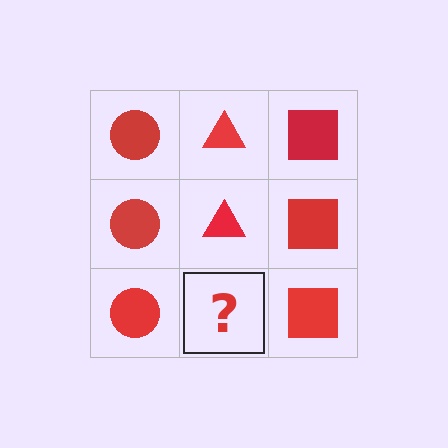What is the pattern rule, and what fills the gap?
The rule is that each column has a consistent shape. The gap should be filled with a red triangle.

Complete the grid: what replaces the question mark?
The question mark should be replaced with a red triangle.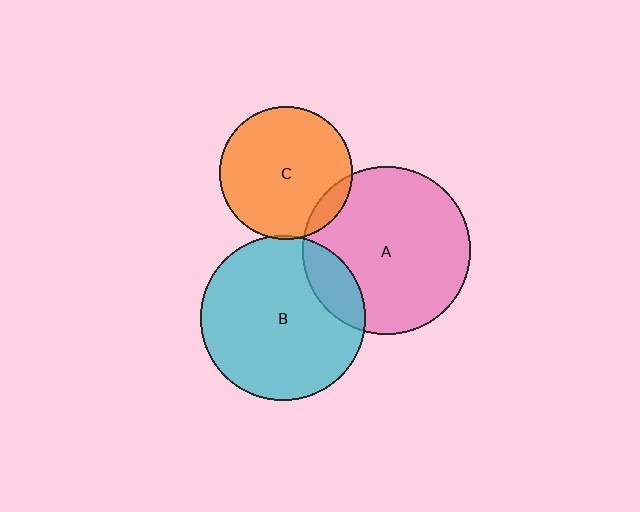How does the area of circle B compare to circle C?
Approximately 1.5 times.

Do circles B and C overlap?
Yes.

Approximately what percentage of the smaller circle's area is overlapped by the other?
Approximately 5%.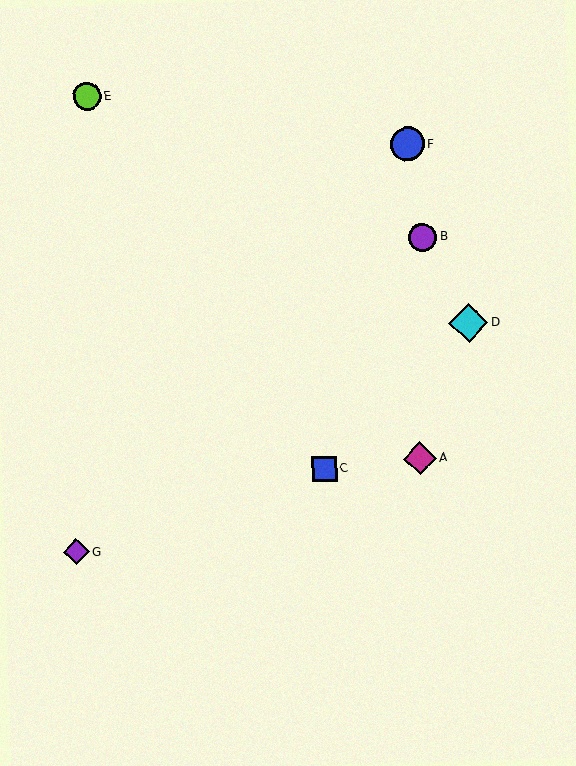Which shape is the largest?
The cyan diamond (labeled D) is the largest.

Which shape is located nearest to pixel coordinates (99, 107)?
The lime circle (labeled E) at (87, 96) is nearest to that location.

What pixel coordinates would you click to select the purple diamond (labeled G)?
Click at (76, 552) to select the purple diamond G.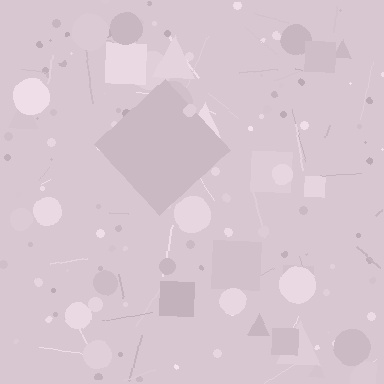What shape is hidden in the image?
A diamond is hidden in the image.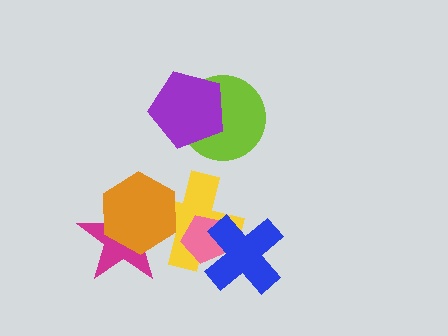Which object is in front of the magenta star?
The orange hexagon is in front of the magenta star.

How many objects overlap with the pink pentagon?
2 objects overlap with the pink pentagon.